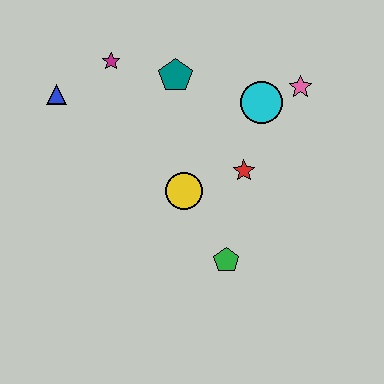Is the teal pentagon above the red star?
Yes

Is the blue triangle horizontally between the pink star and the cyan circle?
No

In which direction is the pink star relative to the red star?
The pink star is above the red star.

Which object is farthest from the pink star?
The blue triangle is farthest from the pink star.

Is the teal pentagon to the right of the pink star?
No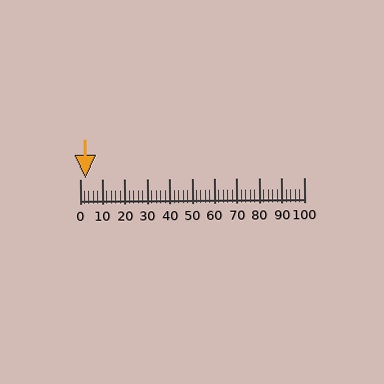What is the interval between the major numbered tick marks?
The major tick marks are spaced 10 units apart.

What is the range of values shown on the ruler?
The ruler shows values from 0 to 100.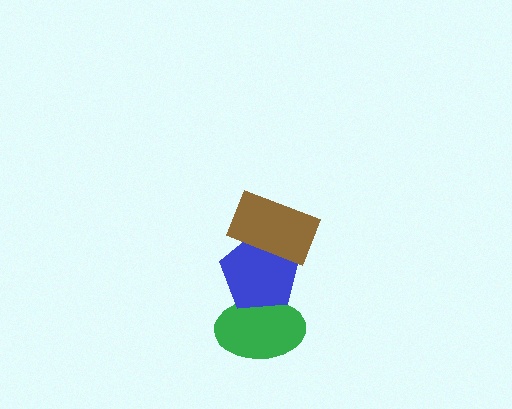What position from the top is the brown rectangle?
The brown rectangle is 1st from the top.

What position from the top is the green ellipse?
The green ellipse is 3rd from the top.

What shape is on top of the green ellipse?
The blue pentagon is on top of the green ellipse.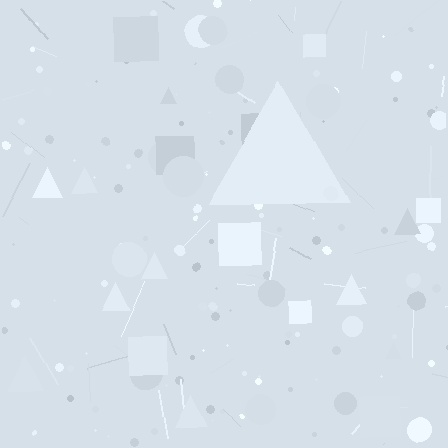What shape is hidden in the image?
A triangle is hidden in the image.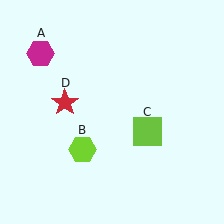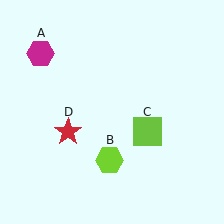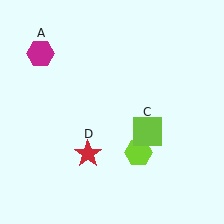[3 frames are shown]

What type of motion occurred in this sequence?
The lime hexagon (object B), red star (object D) rotated counterclockwise around the center of the scene.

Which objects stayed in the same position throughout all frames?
Magenta hexagon (object A) and lime square (object C) remained stationary.